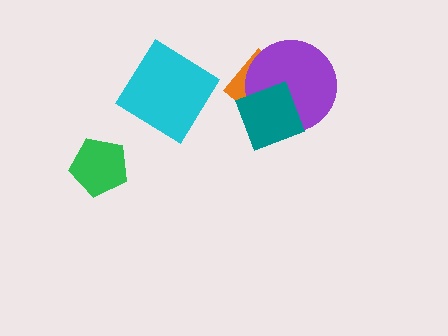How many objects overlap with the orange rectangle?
2 objects overlap with the orange rectangle.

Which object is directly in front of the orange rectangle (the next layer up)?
The purple circle is directly in front of the orange rectangle.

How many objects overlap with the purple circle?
2 objects overlap with the purple circle.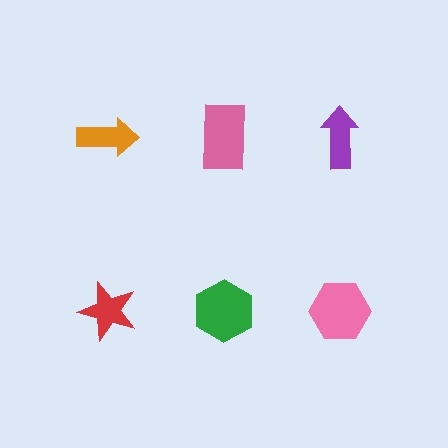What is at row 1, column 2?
A pink rectangle.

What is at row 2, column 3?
A pink hexagon.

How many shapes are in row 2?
3 shapes.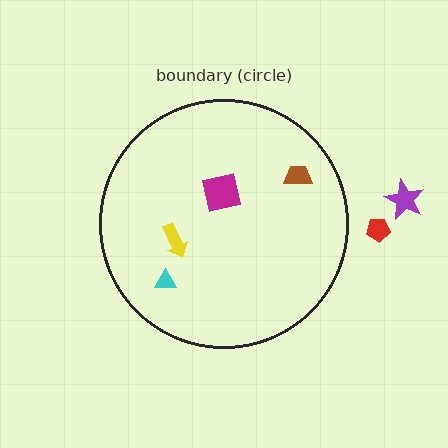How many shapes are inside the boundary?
4 inside, 2 outside.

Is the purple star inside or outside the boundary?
Outside.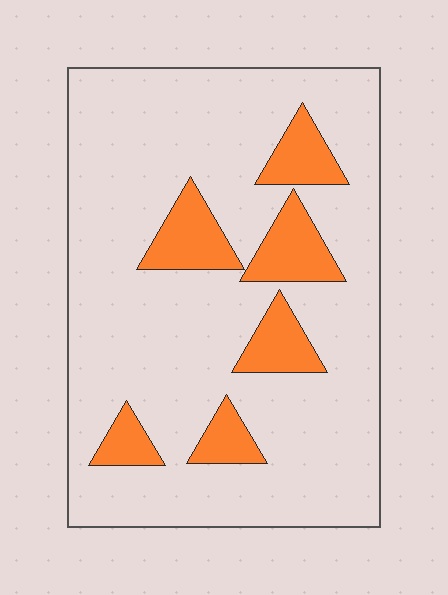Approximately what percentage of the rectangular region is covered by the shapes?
Approximately 15%.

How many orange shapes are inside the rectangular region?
6.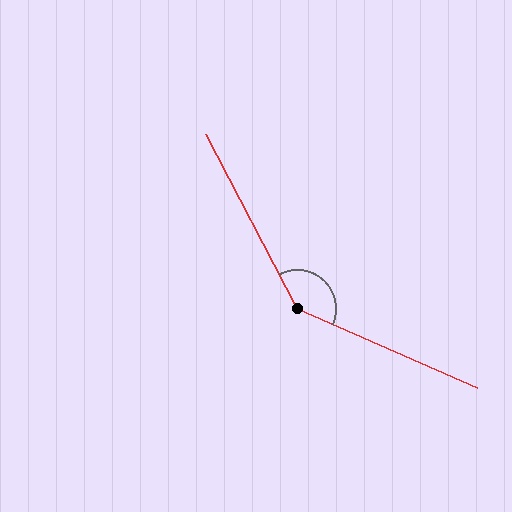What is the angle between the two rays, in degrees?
Approximately 141 degrees.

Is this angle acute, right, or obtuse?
It is obtuse.